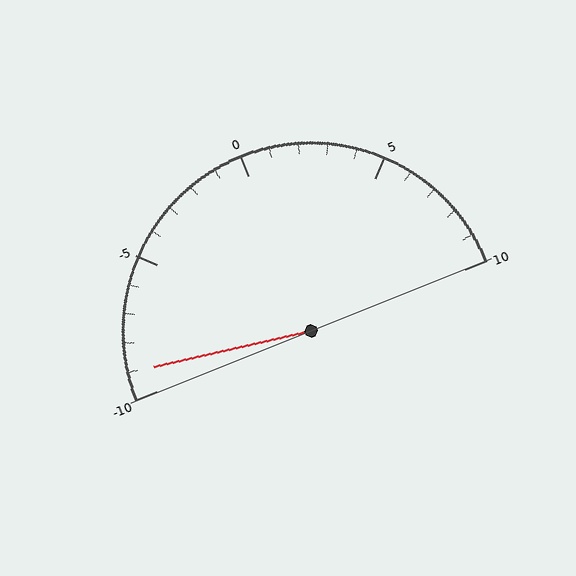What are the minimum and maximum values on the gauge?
The gauge ranges from -10 to 10.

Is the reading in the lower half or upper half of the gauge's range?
The reading is in the lower half of the range (-10 to 10).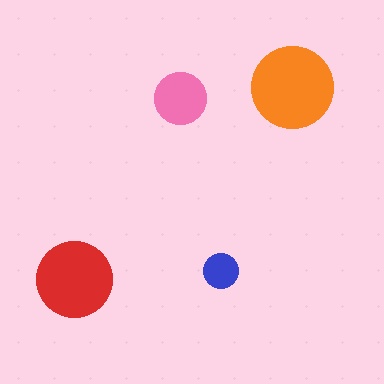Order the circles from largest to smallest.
the orange one, the red one, the pink one, the blue one.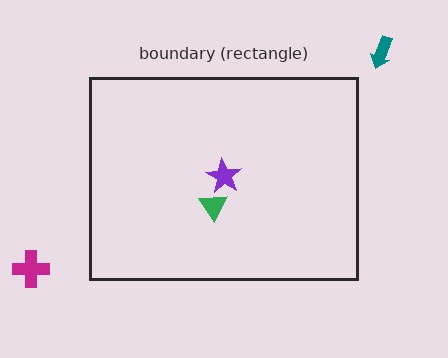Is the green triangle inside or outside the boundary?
Inside.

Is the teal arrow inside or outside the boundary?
Outside.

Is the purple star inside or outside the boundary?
Inside.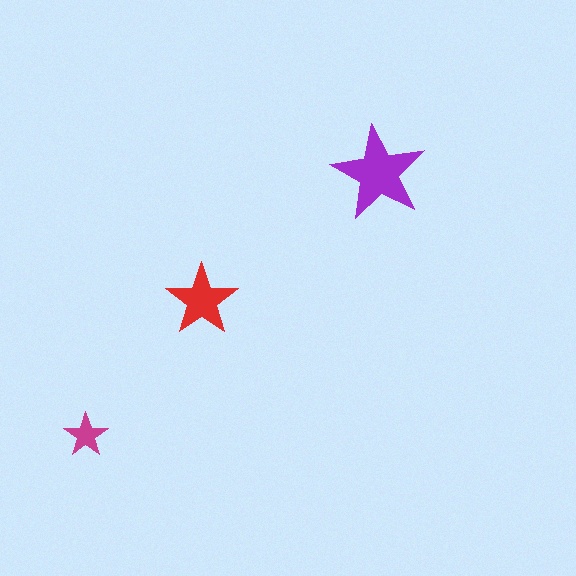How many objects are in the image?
There are 3 objects in the image.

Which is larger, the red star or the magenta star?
The red one.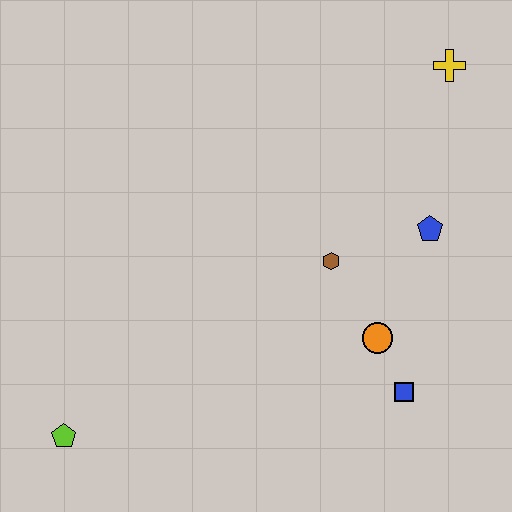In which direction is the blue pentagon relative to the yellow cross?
The blue pentagon is below the yellow cross.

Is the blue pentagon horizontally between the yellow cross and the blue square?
Yes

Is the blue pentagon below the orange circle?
No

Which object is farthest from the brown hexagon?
The lime pentagon is farthest from the brown hexagon.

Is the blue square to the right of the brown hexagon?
Yes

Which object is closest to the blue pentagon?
The brown hexagon is closest to the blue pentagon.